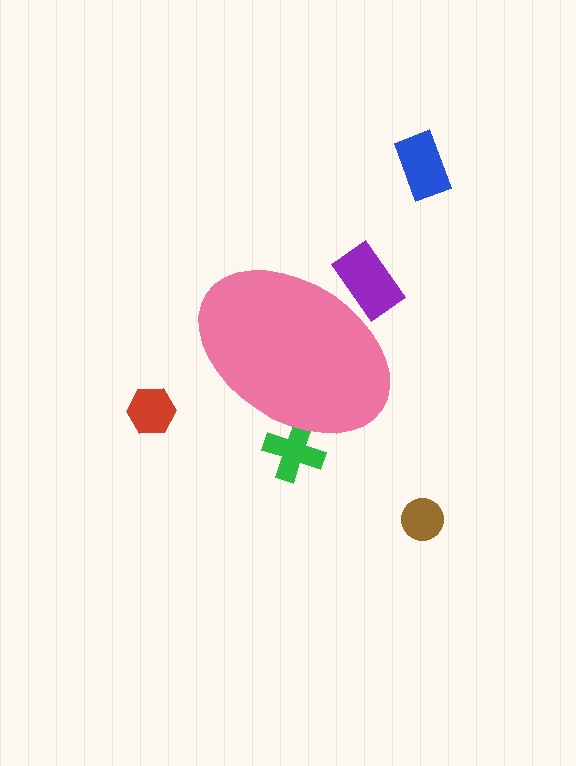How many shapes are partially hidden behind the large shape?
2 shapes are partially hidden.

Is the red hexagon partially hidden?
No, the red hexagon is fully visible.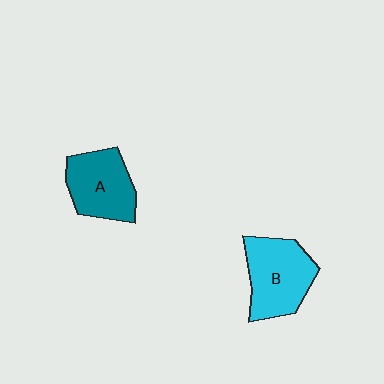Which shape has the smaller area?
Shape A (teal).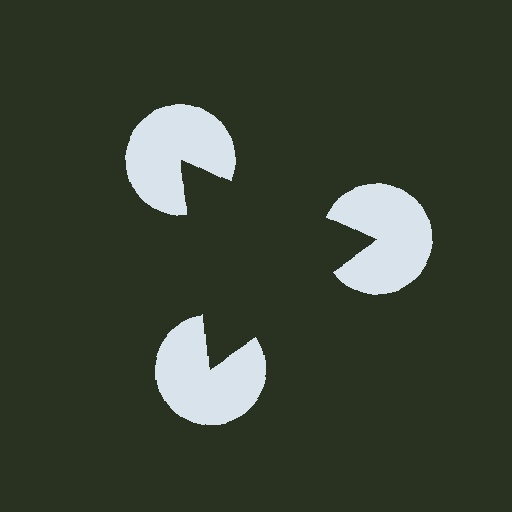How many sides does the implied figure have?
3 sides.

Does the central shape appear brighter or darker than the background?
It typically appears slightly darker than the background, even though no actual brightness change is drawn.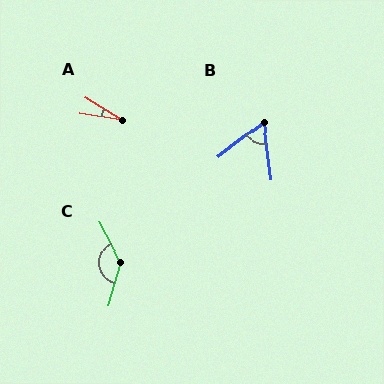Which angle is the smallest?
A, at approximately 23 degrees.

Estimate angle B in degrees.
Approximately 59 degrees.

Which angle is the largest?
C, at approximately 136 degrees.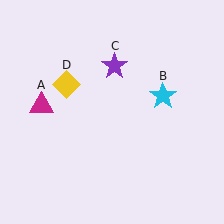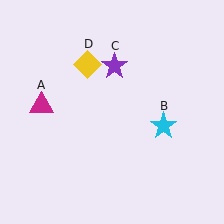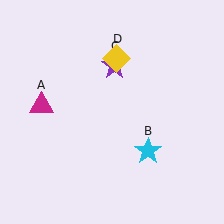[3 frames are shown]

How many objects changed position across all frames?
2 objects changed position: cyan star (object B), yellow diamond (object D).